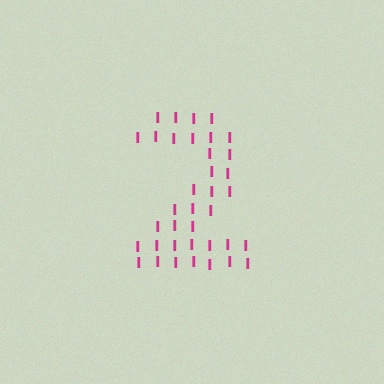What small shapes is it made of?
It is made of small letter I's.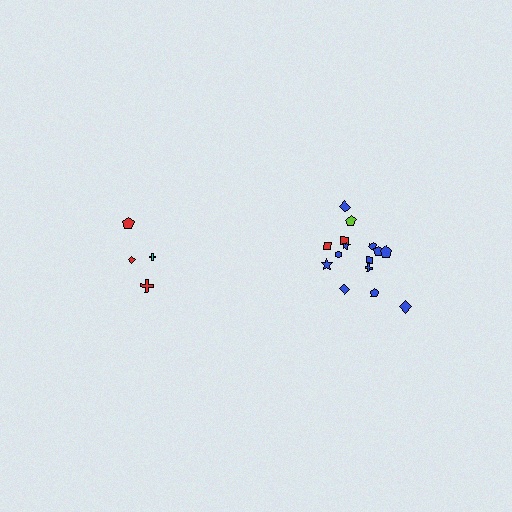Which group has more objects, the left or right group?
The right group.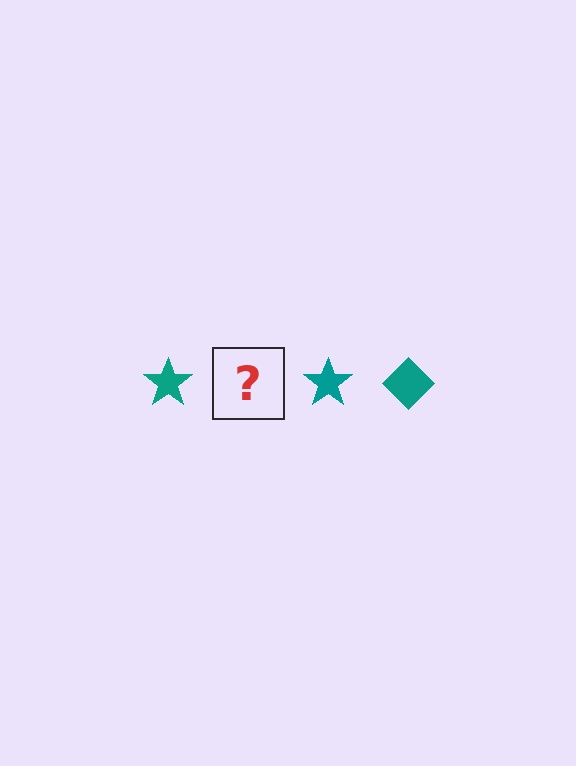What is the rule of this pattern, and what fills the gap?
The rule is that the pattern cycles through star, diamond shapes in teal. The gap should be filled with a teal diamond.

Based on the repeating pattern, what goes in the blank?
The blank should be a teal diamond.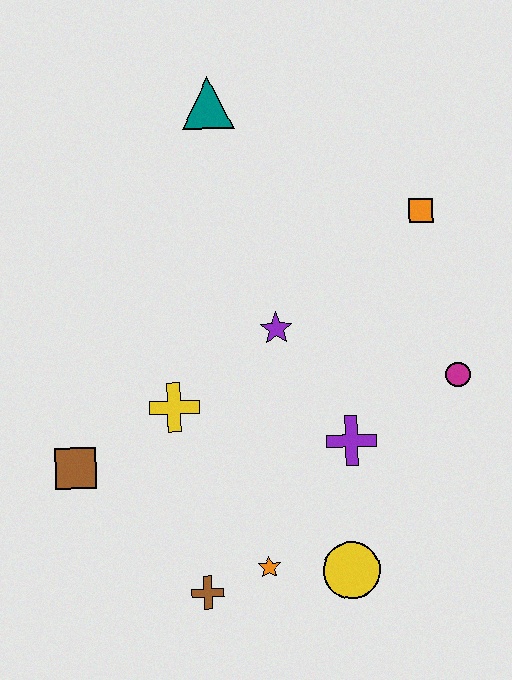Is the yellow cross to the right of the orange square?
No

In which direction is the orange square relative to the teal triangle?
The orange square is to the right of the teal triangle.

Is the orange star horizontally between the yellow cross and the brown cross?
No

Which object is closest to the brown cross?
The orange star is closest to the brown cross.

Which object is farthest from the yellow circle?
The teal triangle is farthest from the yellow circle.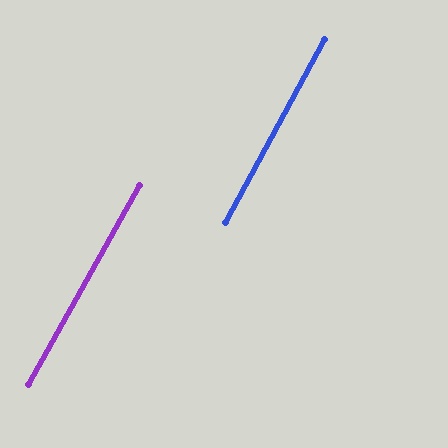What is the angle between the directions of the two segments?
Approximately 1 degree.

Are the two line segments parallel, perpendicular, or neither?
Parallel — their directions differ by only 1.0°.